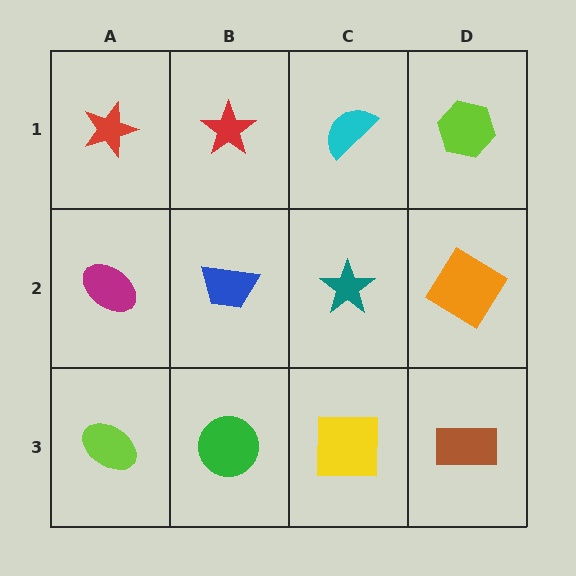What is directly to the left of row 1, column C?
A red star.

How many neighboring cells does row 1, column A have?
2.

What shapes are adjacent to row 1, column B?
A blue trapezoid (row 2, column B), a red star (row 1, column A), a cyan semicircle (row 1, column C).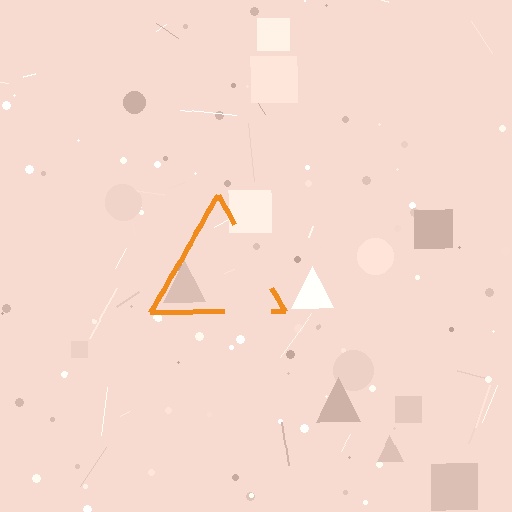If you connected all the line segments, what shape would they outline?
They would outline a triangle.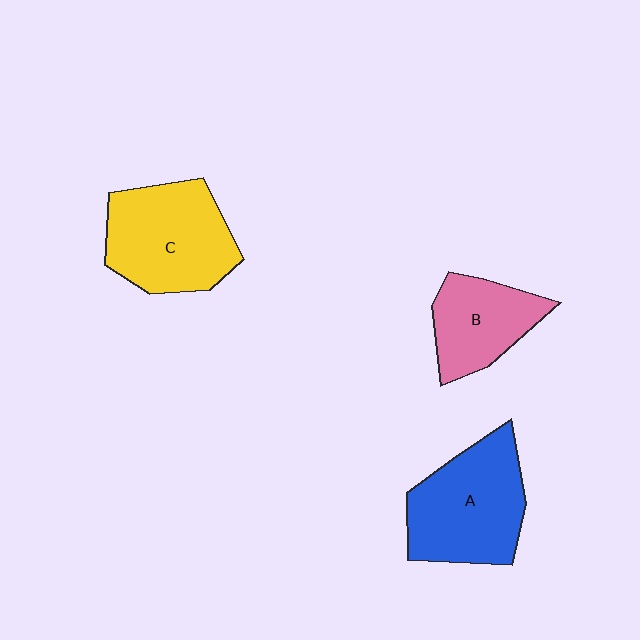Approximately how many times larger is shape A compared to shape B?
Approximately 1.5 times.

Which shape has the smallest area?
Shape B (pink).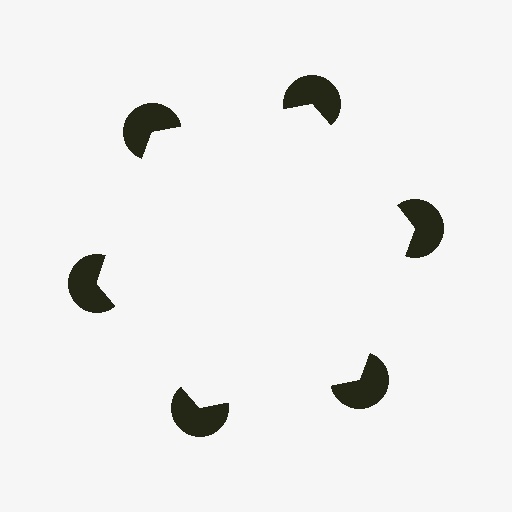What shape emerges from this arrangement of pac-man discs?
An illusory hexagon — its edges are inferred from the aligned wedge cuts in the pac-man discs, not physically drawn.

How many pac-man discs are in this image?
There are 6 — one at each vertex of the illusory hexagon.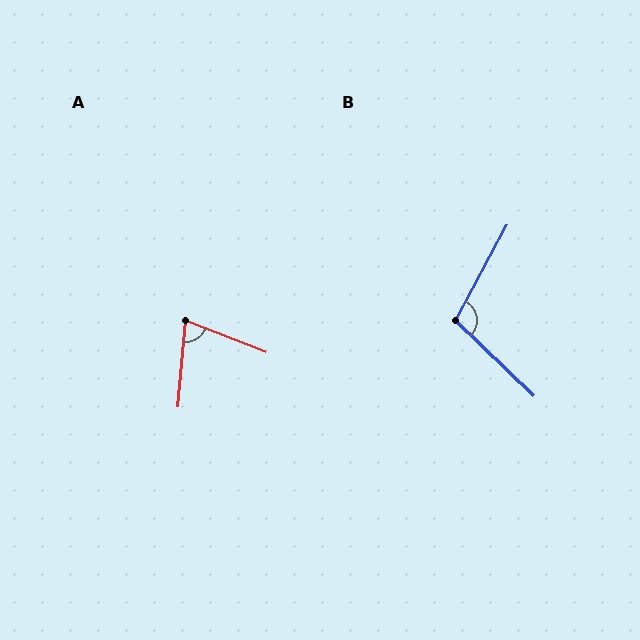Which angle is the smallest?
A, at approximately 73 degrees.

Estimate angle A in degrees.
Approximately 73 degrees.